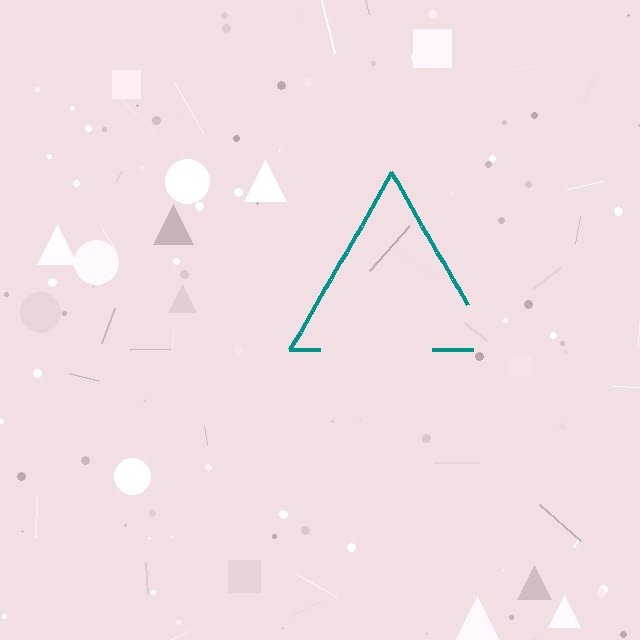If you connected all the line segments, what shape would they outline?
They would outline a triangle.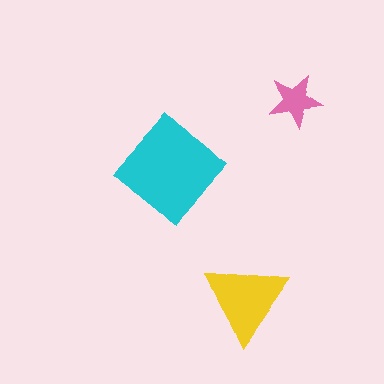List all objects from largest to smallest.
The cyan diamond, the yellow triangle, the pink star.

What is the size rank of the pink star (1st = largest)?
3rd.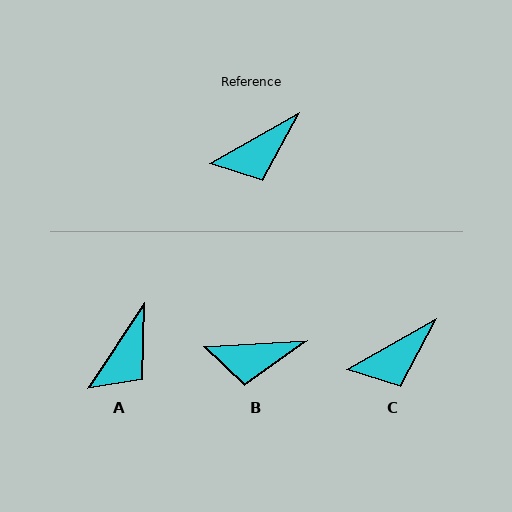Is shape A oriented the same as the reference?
No, it is off by about 27 degrees.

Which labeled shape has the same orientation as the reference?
C.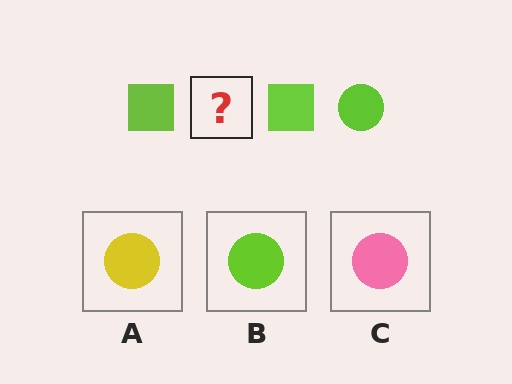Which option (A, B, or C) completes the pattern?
B.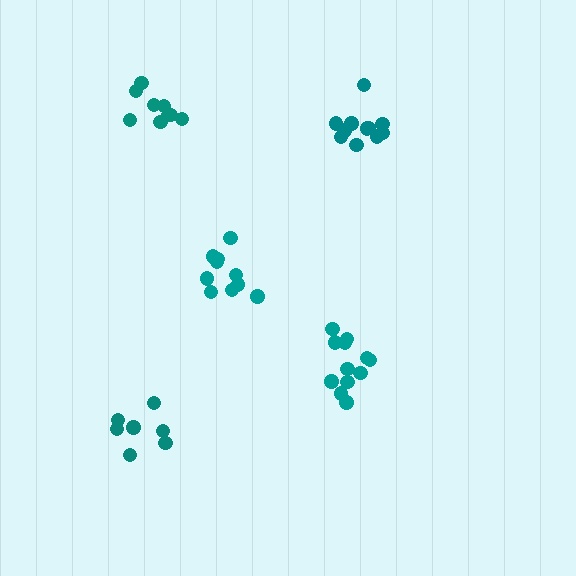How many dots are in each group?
Group 1: 12 dots, Group 2: 7 dots, Group 3: 10 dots, Group 4: 12 dots, Group 5: 9 dots (50 total).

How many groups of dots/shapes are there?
There are 5 groups.